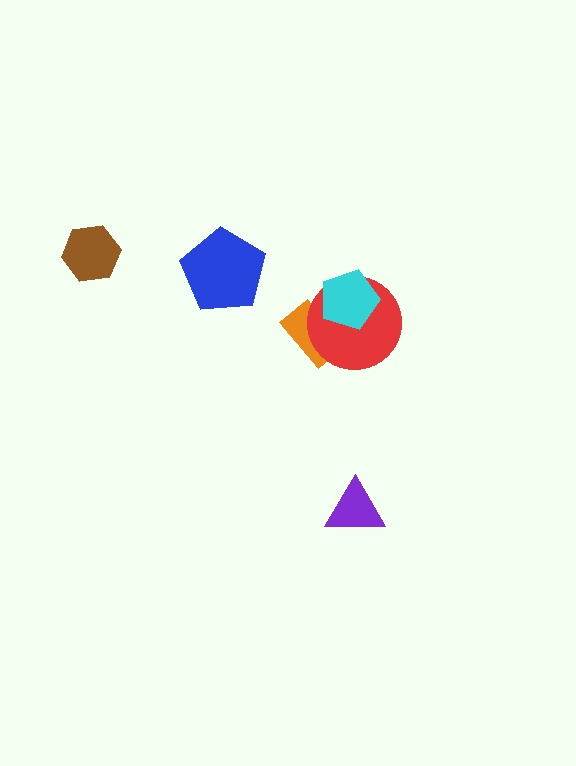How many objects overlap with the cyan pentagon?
2 objects overlap with the cyan pentagon.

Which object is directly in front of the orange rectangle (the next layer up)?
The red circle is directly in front of the orange rectangle.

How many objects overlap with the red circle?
2 objects overlap with the red circle.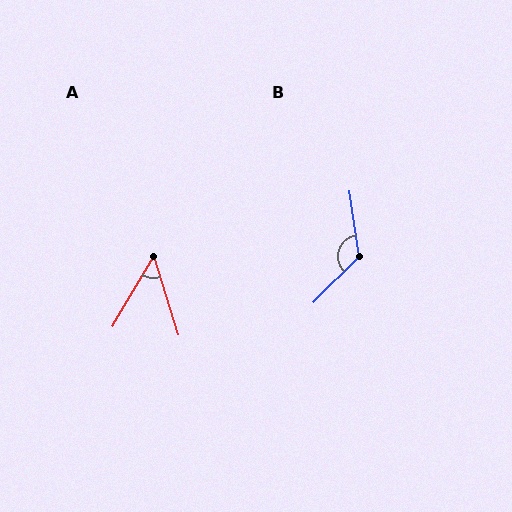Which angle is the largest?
B, at approximately 127 degrees.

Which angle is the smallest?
A, at approximately 48 degrees.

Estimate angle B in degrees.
Approximately 127 degrees.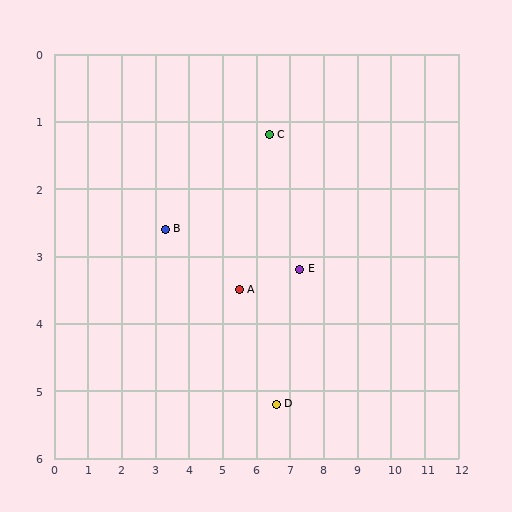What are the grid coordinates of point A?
Point A is at approximately (5.5, 3.5).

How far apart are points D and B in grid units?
Points D and B are about 4.2 grid units apart.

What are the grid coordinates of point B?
Point B is at approximately (3.3, 2.6).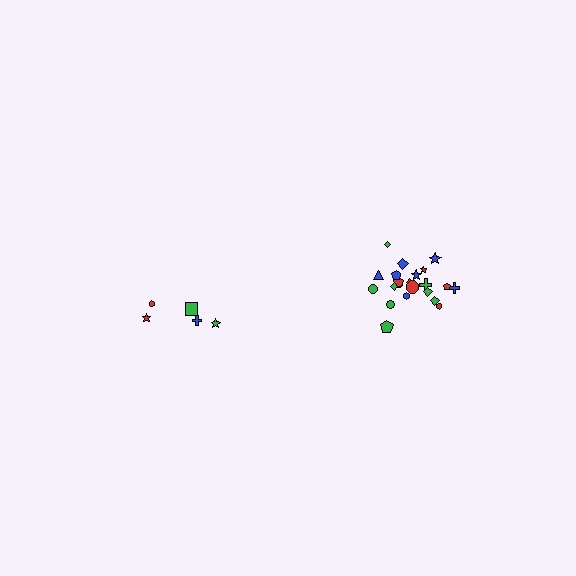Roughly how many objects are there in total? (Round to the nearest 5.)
Roughly 25 objects in total.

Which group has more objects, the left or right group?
The right group.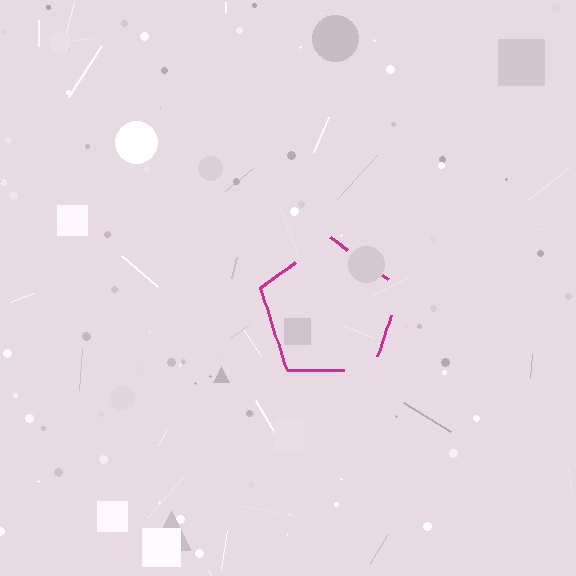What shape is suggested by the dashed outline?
The dashed outline suggests a pentagon.